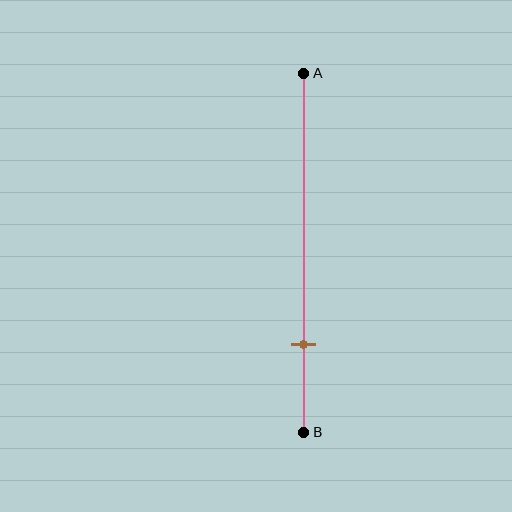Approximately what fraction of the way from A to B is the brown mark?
The brown mark is approximately 75% of the way from A to B.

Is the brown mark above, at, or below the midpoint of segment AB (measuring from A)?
The brown mark is below the midpoint of segment AB.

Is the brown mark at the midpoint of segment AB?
No, the mark is at about 75% from A, not at the 50% midpoint.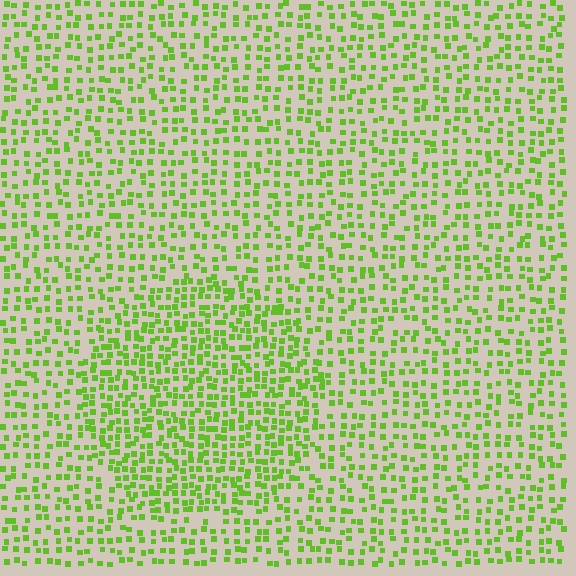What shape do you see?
I see a circle.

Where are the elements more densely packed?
The elements are more densely packed inside the circle boundary.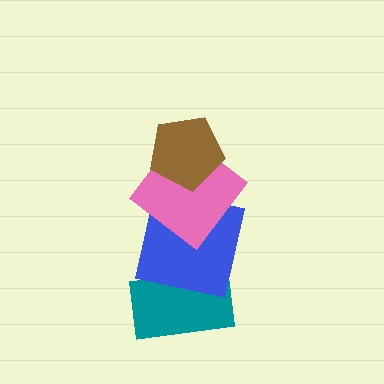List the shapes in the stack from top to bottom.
From top to bottom: the brown pentagon, the pink diamond, the blue square, the teal rectangle.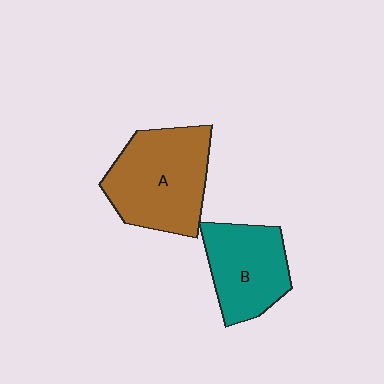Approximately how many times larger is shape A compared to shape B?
Approximately 1.3 times.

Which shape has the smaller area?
Shape B (teal).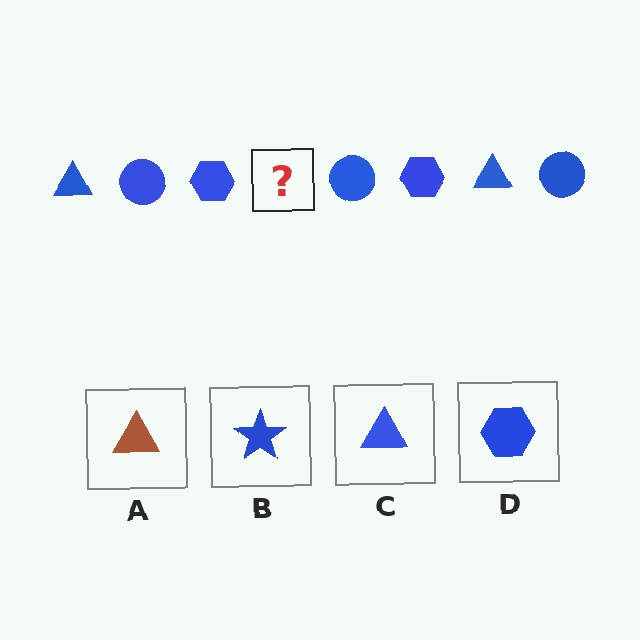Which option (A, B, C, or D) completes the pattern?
C.